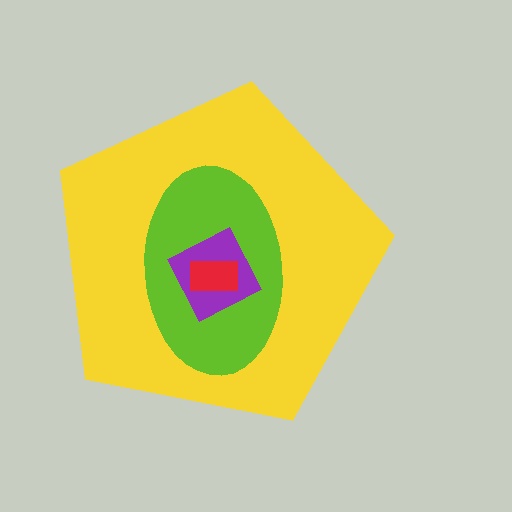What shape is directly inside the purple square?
The red rectangle.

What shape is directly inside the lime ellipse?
The purple square.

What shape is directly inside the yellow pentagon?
The lime ellipse.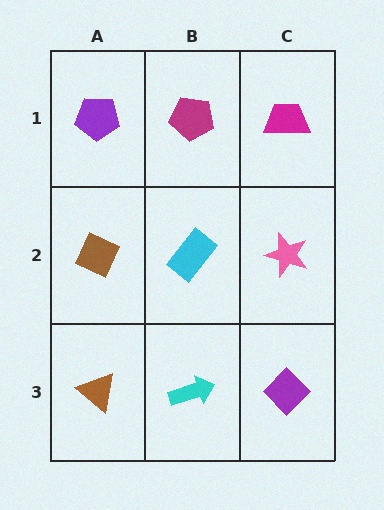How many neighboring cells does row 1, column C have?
2.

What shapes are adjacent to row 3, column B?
A cyan rectangle (row 2, column B), a brown triangle (row 3, column A), a purple diamond (row 3, column C).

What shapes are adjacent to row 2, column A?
A purple pentagon (row 1, column A), a brown triangle (row 3, column A), a cyan rectangle (row 2, column B).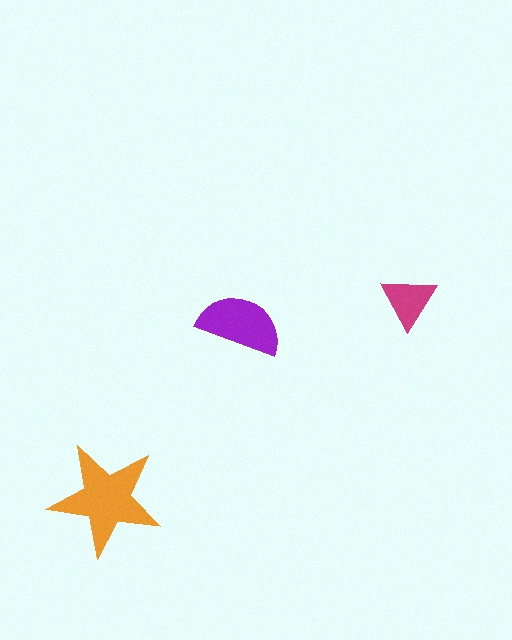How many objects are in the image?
There are 3 objects in the image.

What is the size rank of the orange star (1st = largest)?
1st.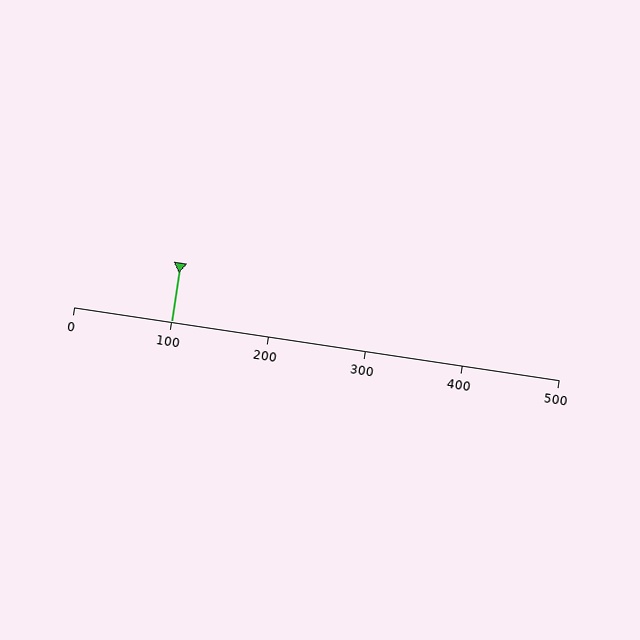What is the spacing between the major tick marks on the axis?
The major ticks are spaced 100 apart.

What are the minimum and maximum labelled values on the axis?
The axis runs from 0 to 500.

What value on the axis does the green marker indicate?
The marker indicates approximately 100.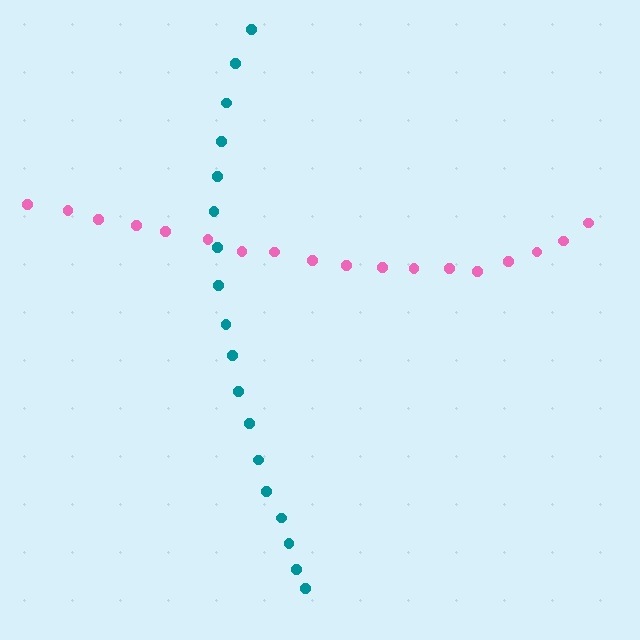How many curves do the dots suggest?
There are 2 distinct paths.